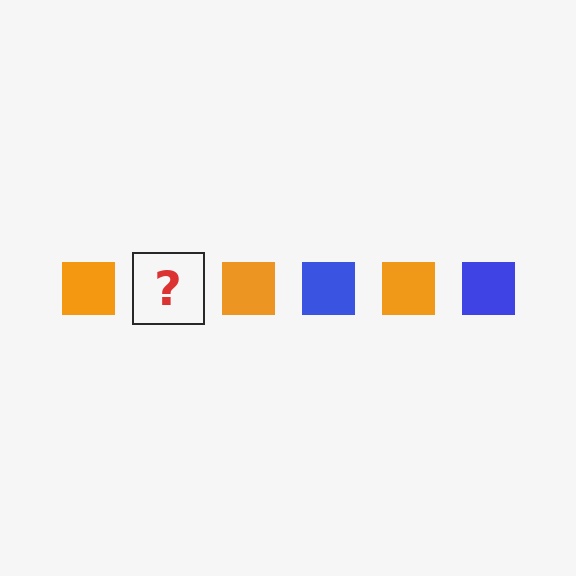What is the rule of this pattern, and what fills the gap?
The rule is that the pattern cycles through orange, blue squares. The gap should be filled with a blue square.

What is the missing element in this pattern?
The missing element is a blue square.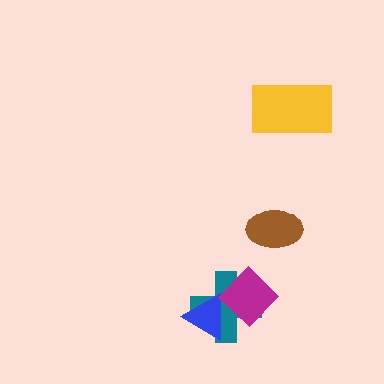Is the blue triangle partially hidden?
Yes, it is partially covered by another shape.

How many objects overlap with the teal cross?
2 objects overlap with the teal cross.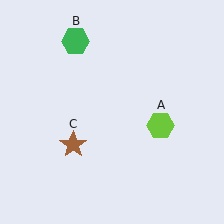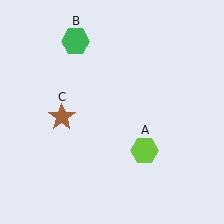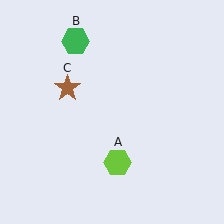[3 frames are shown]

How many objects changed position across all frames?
2 objects changed position: lime hexagon (object A), brown star (object C).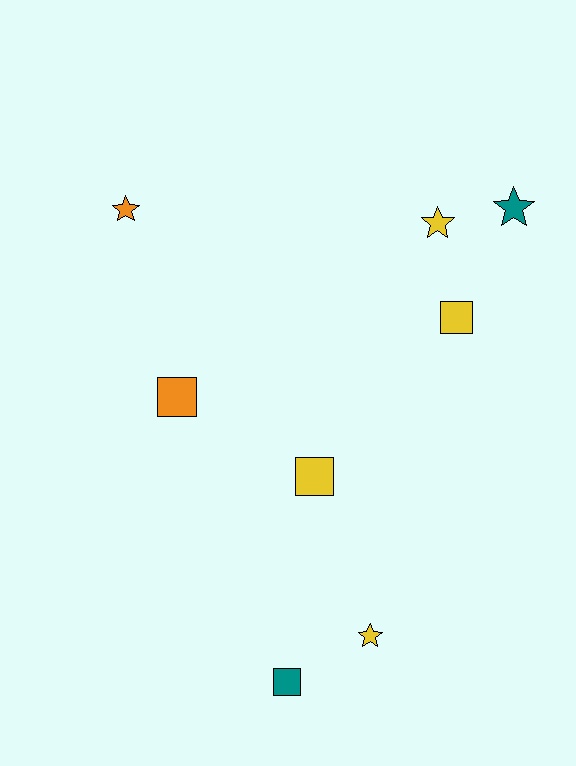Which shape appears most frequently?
Square, with 4 objects.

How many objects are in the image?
There are 8 objects.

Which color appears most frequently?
Yellow, with 4 objects.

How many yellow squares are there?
There are 2 yellow squares.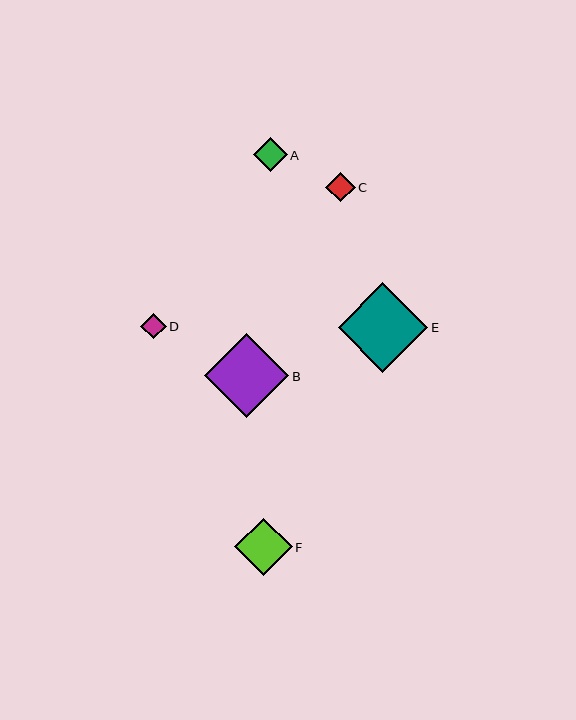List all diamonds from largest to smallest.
From largest to smallest: E, B, F, A, C, D.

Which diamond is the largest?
Diamond E is the largest with a size of approximately 90 pixels.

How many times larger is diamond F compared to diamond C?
Diamond F is approximately 1.9 times the size of diamond C.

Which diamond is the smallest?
Diamond D is the smallest with a size of approximately 25 pixels.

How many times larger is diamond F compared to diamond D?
Diamond F is approximately 2.3 times the size of diamond D.